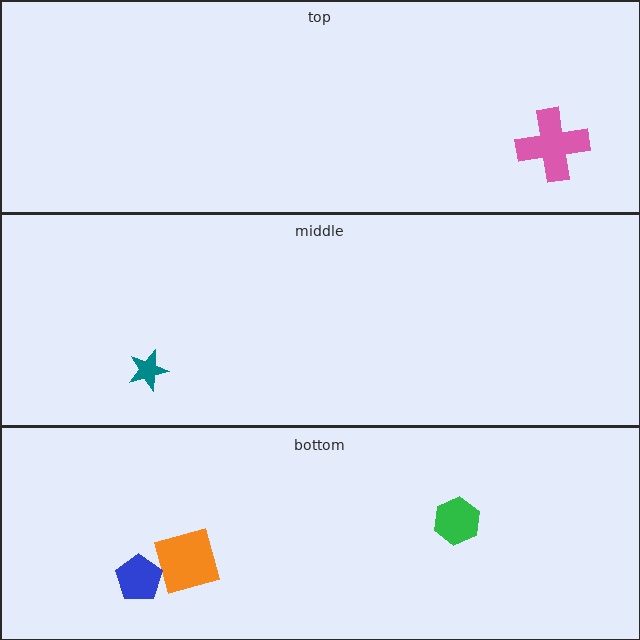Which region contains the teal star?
The middle region.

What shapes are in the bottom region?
The orange square, the blue pentagon, the green hexagon.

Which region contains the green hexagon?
The bottom region.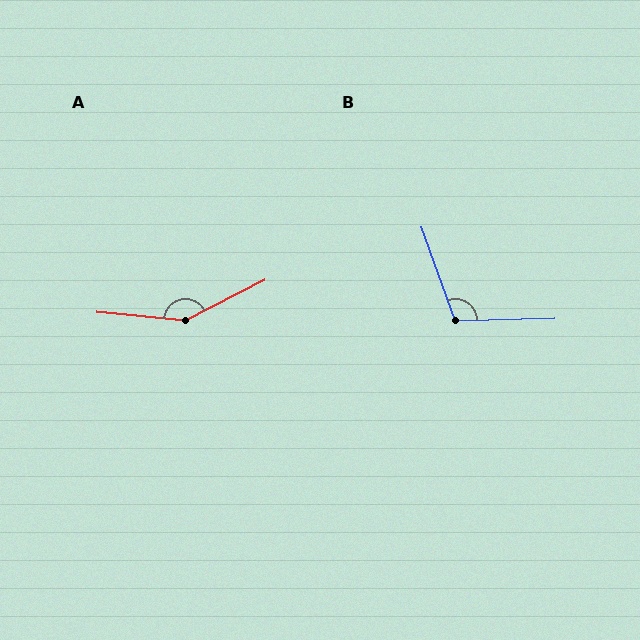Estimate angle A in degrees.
Approximately 148 degrees.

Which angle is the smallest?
B, at approximately 109 degrees.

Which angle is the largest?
A, at approximately 148 degrees.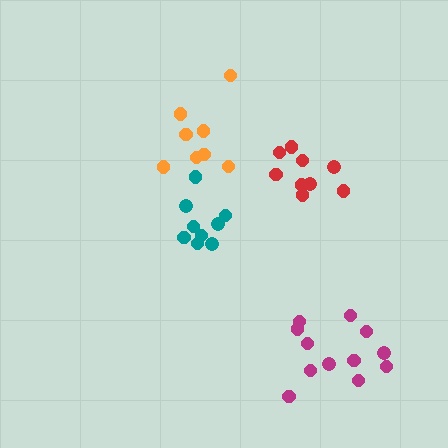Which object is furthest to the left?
The orange cluster is leftmost.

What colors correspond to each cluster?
The clusters are colored: teal, magenta, red, orange.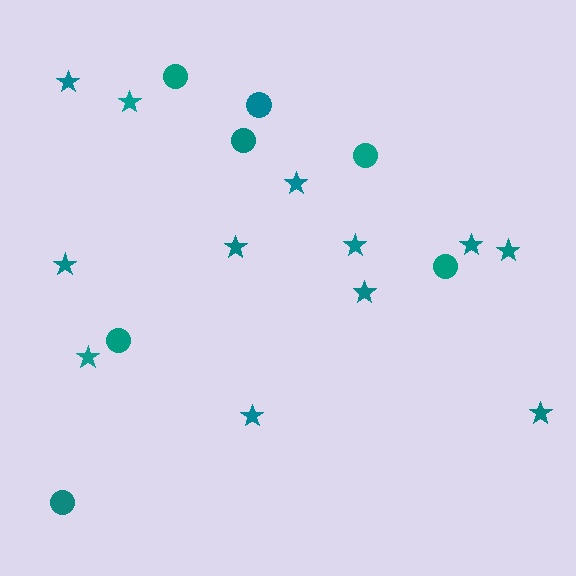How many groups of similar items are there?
There are 2 groups: one group of circles (7) and one group of stars (12).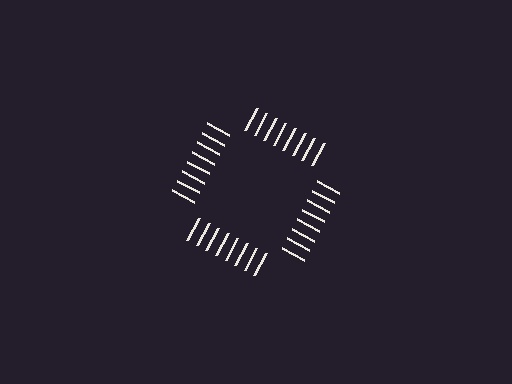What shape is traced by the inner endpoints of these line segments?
An illusory square — the line segments terminate on its edges but no continuous stroke is drawn.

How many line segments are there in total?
32 — 8 along each of the 4 edges.